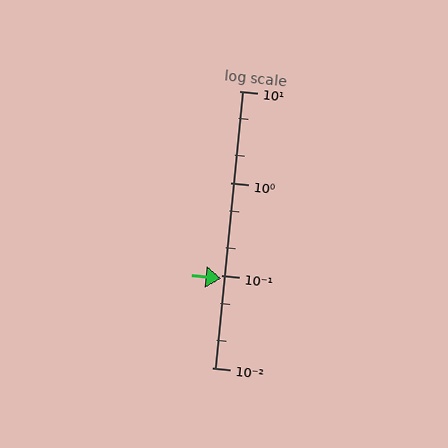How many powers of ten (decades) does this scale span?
The scale spans 3 decades, from 0.01 to 10.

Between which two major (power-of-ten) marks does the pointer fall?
The pointer is between 0.01 and 0.1.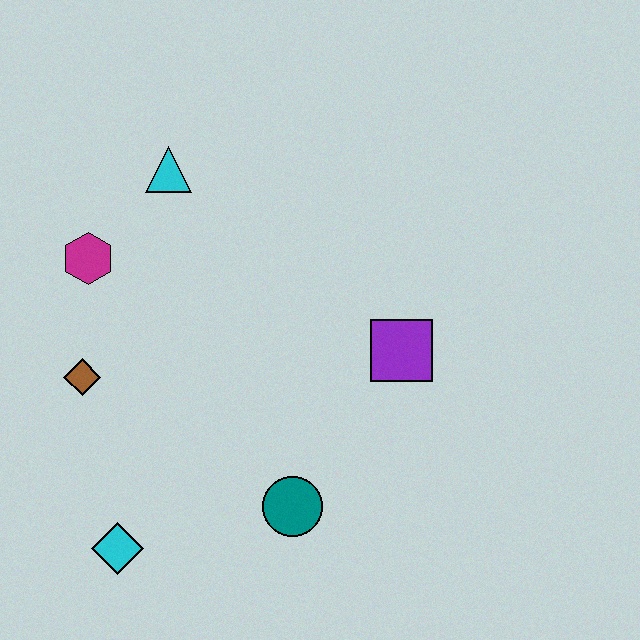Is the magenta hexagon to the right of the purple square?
No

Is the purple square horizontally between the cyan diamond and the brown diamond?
No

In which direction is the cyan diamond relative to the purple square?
The cyan diamond is to the left of the purple square.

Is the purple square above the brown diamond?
Yes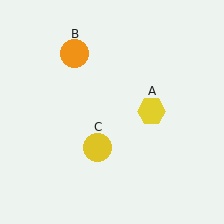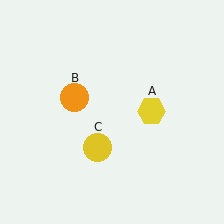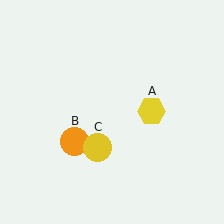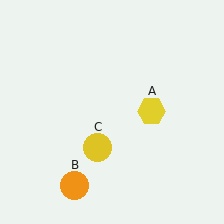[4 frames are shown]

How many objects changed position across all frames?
1 object changed position: orange circle (object B).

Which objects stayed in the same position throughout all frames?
Yellow hexagon (object A) and yellow circle (object C) remained stationary.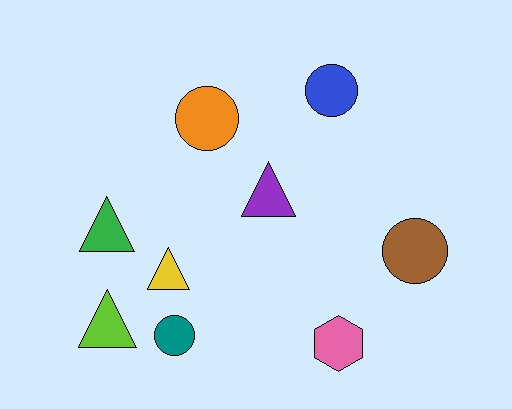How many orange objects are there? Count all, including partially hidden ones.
There is 1 orange object.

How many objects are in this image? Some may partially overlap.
There are 9 objects.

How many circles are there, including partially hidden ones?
There are 4 circles.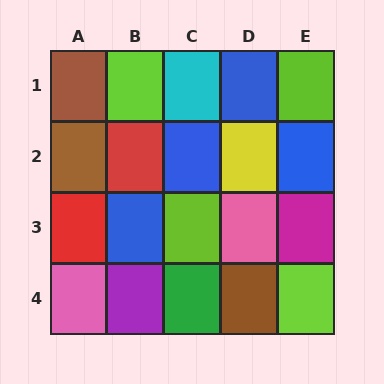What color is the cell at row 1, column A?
Brown.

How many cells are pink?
2 cells are pink.